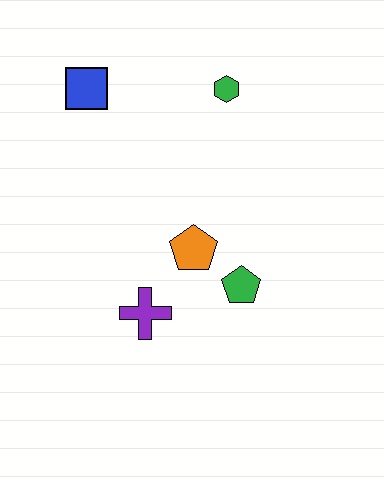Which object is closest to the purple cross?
The orange pentagon is closest to the purple cross.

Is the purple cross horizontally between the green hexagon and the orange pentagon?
No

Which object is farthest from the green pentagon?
The blue square is farthest from the green pentagon.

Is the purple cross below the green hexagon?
Yes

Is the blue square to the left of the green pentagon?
Yes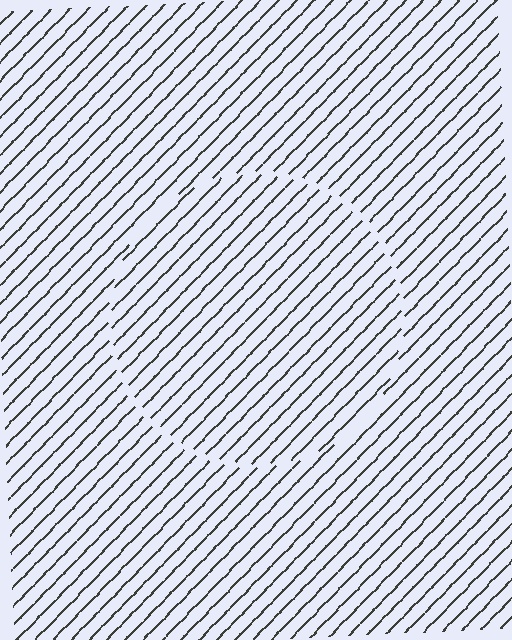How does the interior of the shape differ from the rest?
The interior of the shape contains the same grating, shifted by half a period — the contour is defined by the phase discontinuity where line-ends from the inner and outer gratings abut.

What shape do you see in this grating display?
An illusory circle. The interior of the shape contains the same grating, shifted by half a period — the contour is defined by the phase discontinuity where line-ends from the inner and outer gratings abut.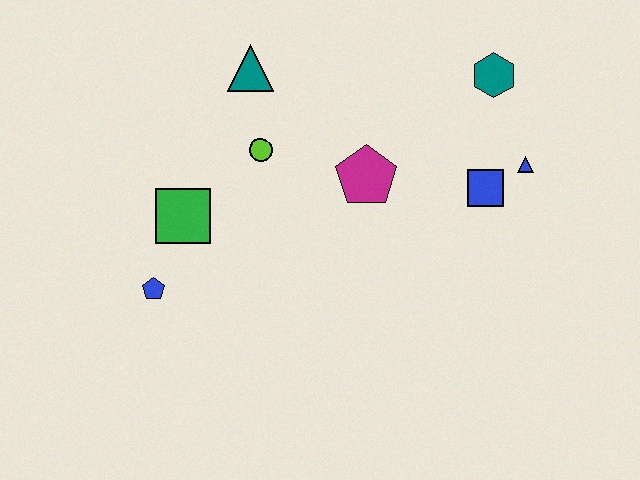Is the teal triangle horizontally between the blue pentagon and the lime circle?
Yes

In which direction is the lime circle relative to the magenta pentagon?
The lime circle is to the left of the magenta pentagon.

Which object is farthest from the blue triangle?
The blue pentagon is farthest from the blue triangle.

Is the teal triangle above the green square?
Yes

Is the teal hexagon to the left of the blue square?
No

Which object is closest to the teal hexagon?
The blue triangle is closest to the teal hexagon.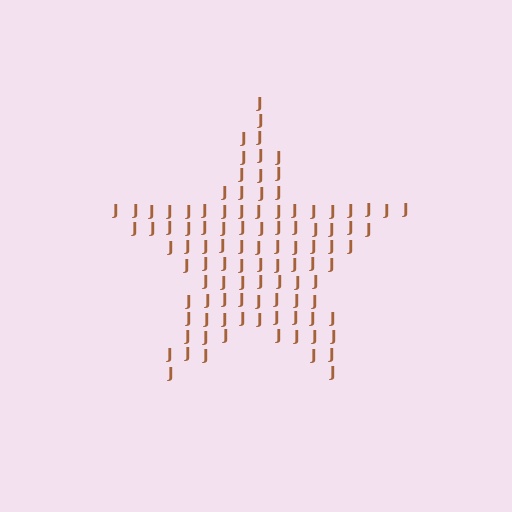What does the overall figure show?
The overall figure shows a star.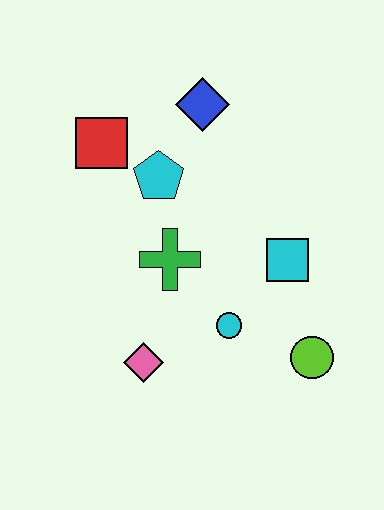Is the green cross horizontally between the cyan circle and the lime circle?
No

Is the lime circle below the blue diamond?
Yes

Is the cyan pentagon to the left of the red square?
No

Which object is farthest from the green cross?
The lime circle is farthest from the green cross.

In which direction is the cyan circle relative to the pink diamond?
The cyan circle is to the right of the pink diamond.